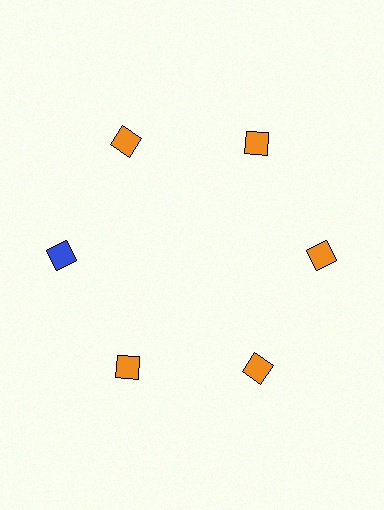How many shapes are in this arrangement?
There are 6 shapes arranged in a ring pattern.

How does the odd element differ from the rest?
It has a different color: blue instead of orange.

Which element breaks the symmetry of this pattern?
The blue diamond at roughly the 9 o'clock position breaks the symmetry. All other shapes are orange diamonds.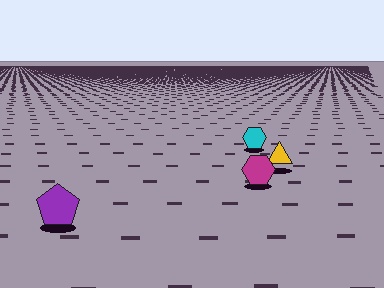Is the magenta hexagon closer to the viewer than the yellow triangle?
Yes. The magenta hexagon is closer — you can tell from the texture gradient: the ground texture is coarser near it.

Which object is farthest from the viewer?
The cyan hexagon is farthest from the viewer. It appears smaller and the ground texture around it is denser.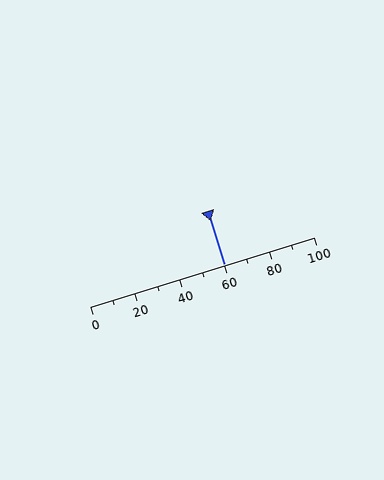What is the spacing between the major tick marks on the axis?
The major ticks are spaced 20 apart.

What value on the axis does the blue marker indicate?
The marker indicates approximately 60.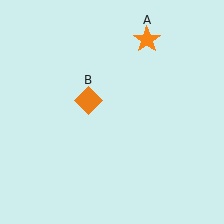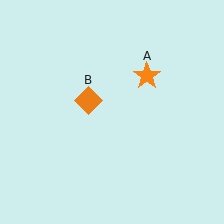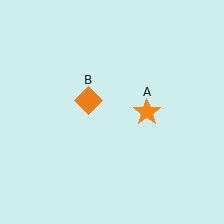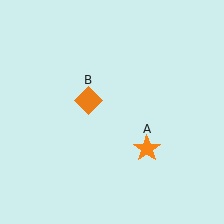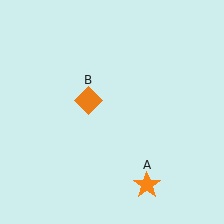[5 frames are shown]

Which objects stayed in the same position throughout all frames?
Orange diamond (object B) remained stationary.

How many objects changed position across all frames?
1 object changed position: orange star (object A).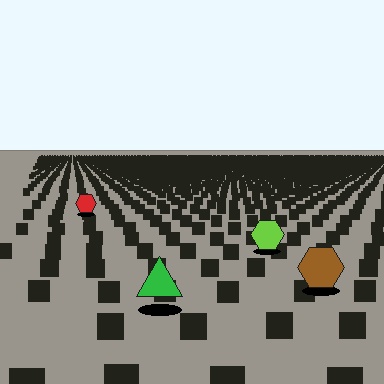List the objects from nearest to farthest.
From nearest to farthest: the green triangle, the brown hexagon, the lime hexagon, the red hexagon.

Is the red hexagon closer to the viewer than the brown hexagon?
No. The brown hexagon is closer — you can tell from the texture gradient: the ground texture is coarser near it.